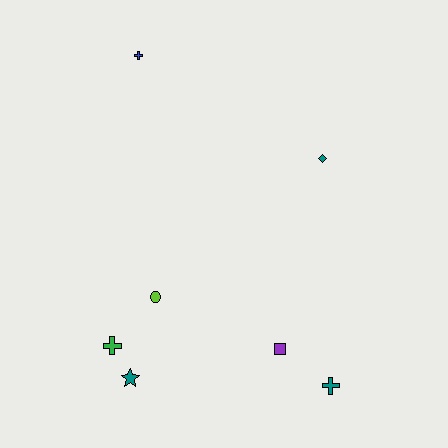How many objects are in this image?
There are 7 objects.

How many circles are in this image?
There is 1 circle.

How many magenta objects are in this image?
There are no magenta objects.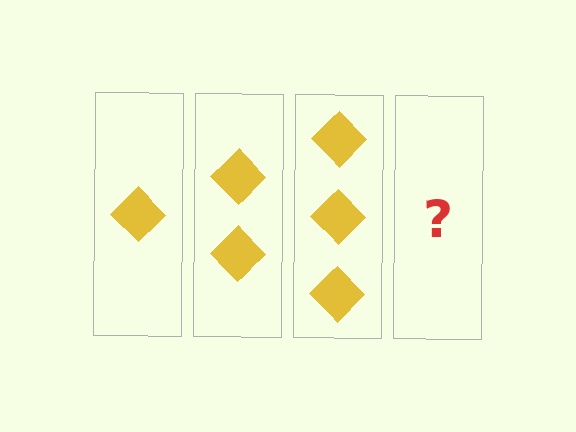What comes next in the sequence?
The next element should be 4 diamonds.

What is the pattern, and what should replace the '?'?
The pattern is that each step adds one more diamond. The '?' should be 4 diamonds.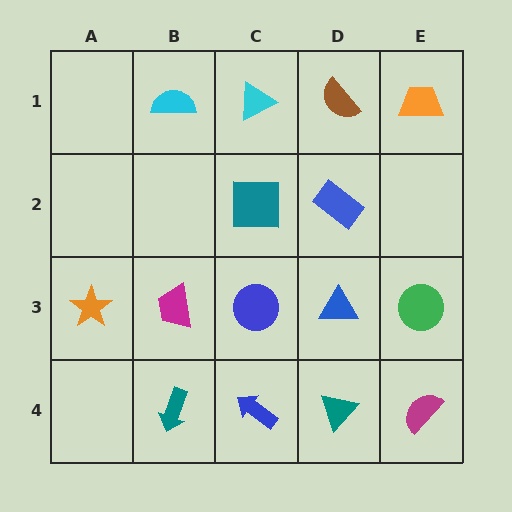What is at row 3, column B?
A magenta trapezoid.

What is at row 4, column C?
A blue arrow.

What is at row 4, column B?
A teal arrow.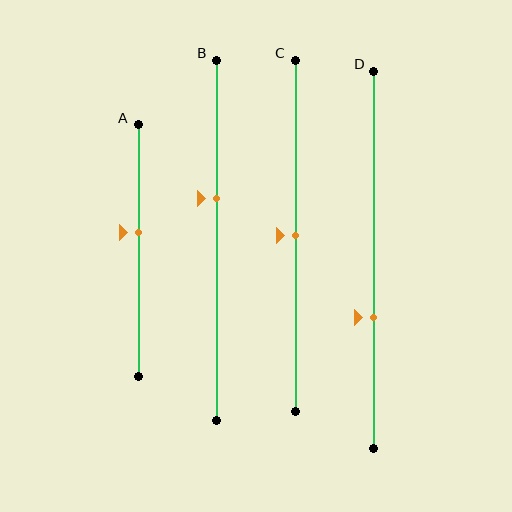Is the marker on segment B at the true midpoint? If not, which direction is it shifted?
No, the marker on segment B is shifted upward by about 12% of the segment length.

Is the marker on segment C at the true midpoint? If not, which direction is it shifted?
Yes, the marker on segment C is at the true midpoint.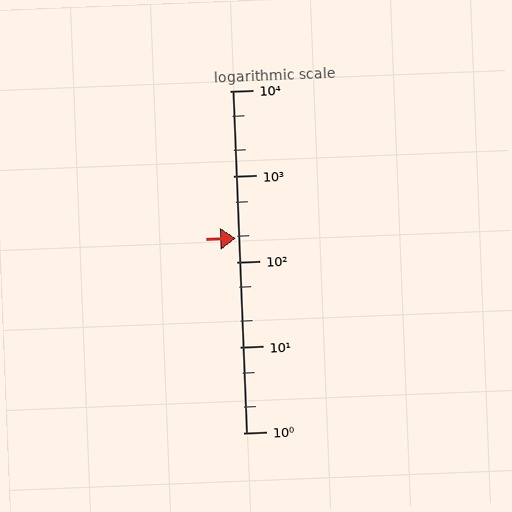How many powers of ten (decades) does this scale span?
The scale spans 4 decades, from 1 to 10000.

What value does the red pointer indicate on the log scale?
The pointer indicates approximately 190.